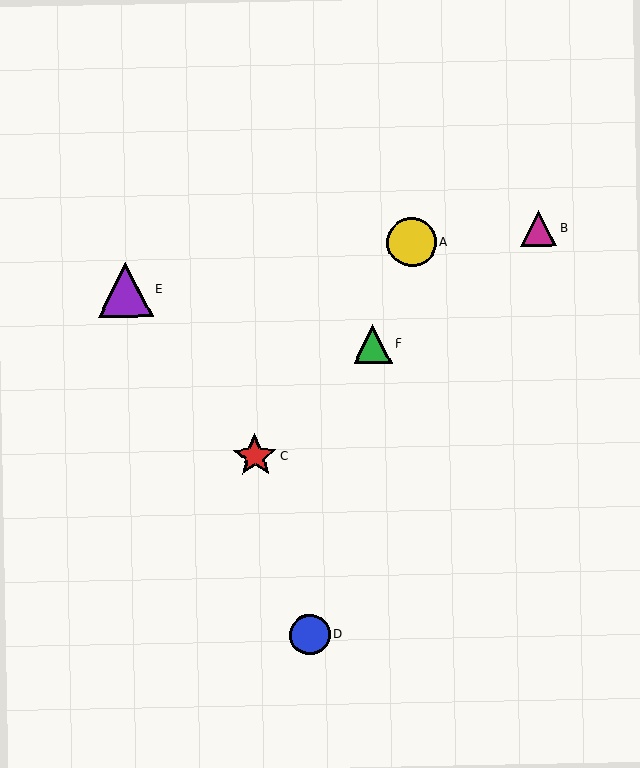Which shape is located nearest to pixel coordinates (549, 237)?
The magenta triangle (labeled B) at (539, 228) is nearest to that location.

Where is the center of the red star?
The center of the red star is at (255, 456).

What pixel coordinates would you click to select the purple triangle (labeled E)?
Click at (125, 289) to select the purple triangle E.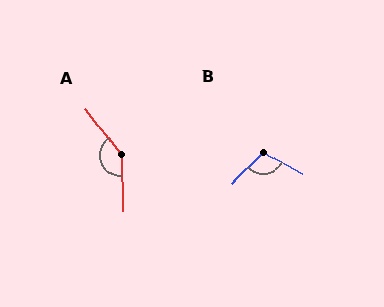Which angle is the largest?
A, at approximately 144 degrees.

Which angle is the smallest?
B, at approximately 106 degrees.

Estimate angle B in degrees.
Approximately 106 degrees.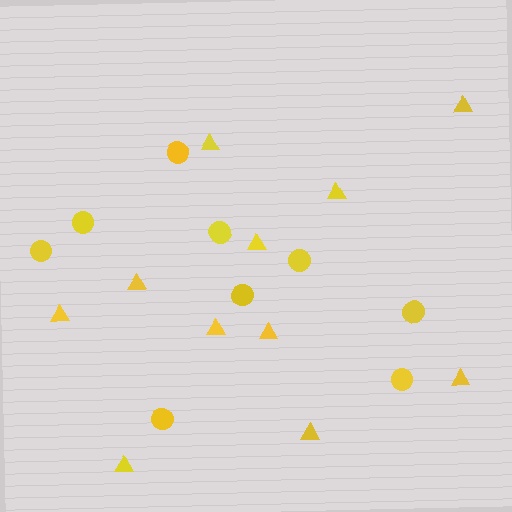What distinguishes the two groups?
There are 2 groups: one group of circles (9) and one group of triangles (11).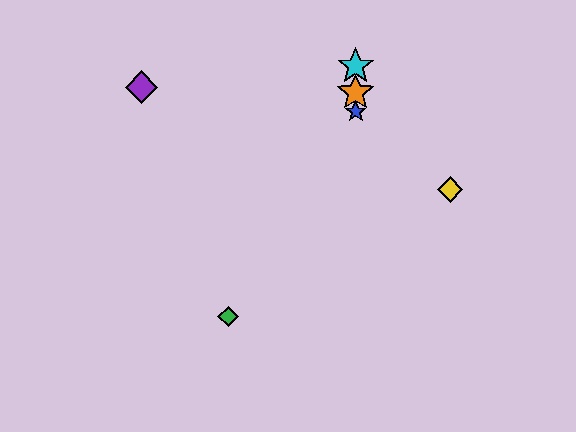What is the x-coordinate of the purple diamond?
The purple diamond is at x≈142.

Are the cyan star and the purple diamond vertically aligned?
No, the cyan star is at x≈356 and the purple diamond is at x≈142.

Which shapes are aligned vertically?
The red star, the blue star, the orange star, the cyan star are aligned vertically.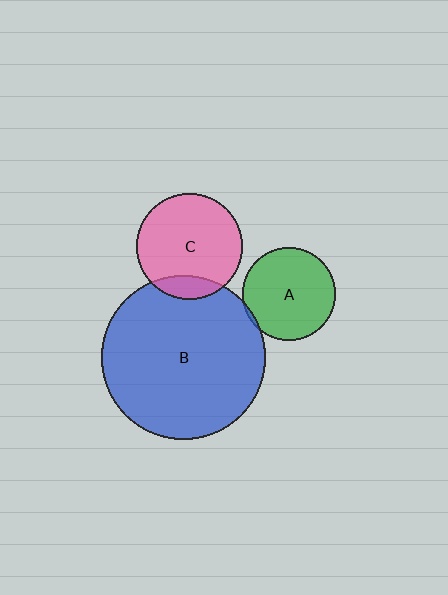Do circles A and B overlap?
Yes.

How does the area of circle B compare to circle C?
Approximately 2.4 times.